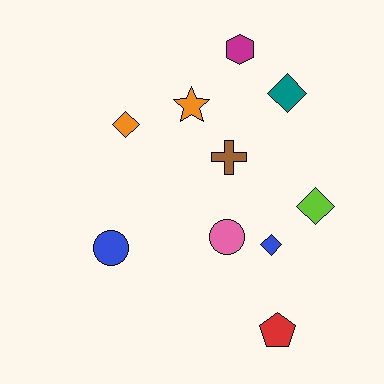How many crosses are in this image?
There is 1 cross.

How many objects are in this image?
There are 10 objects.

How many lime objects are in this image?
There is 1 lime object.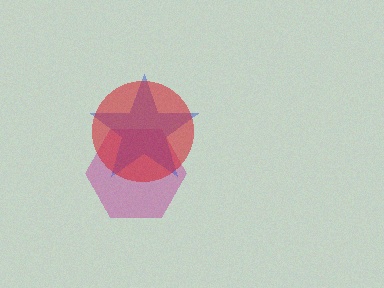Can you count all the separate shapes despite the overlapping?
Yes, there are 3 separate shapes.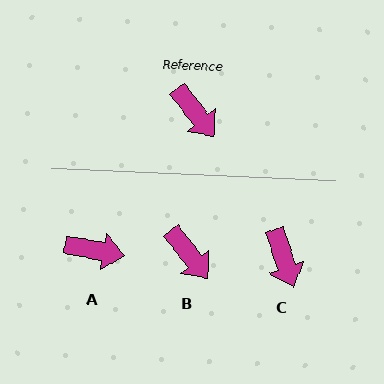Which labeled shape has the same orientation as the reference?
B.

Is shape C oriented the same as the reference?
No, it is off by about 20 degrees.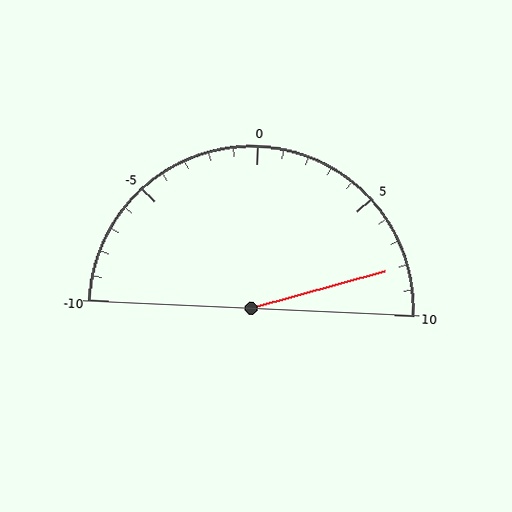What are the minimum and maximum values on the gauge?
The gauge ranges from -10 to 10.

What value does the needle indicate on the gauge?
The needle indicates approximately 8.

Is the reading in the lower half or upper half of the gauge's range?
The reading is in the upper half of the range (-10 to 10).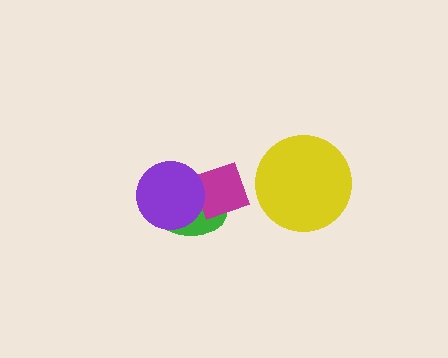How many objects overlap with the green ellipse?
2 objects overlap with the green ellipse.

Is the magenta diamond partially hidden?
Yes, it is partially covered by another shape.